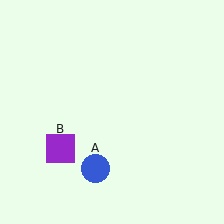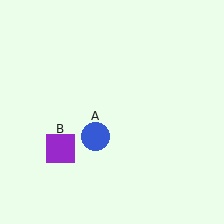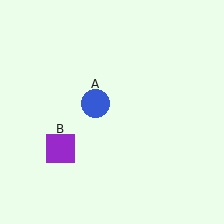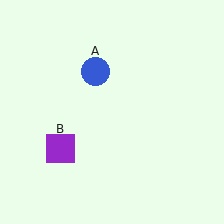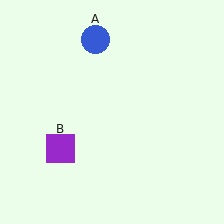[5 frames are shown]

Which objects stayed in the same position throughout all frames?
Purple square (object B) remained stationary.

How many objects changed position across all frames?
1 object changed position: blue circle (object A).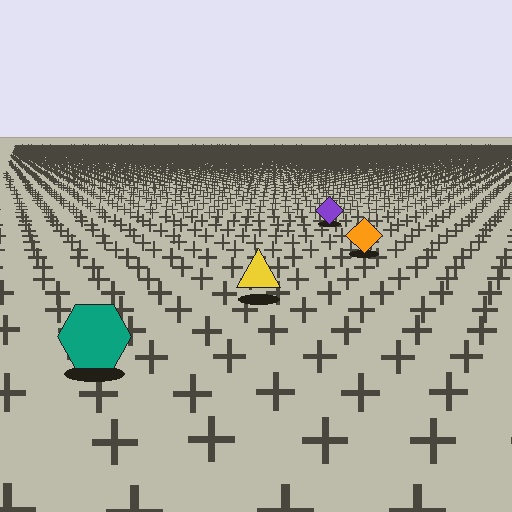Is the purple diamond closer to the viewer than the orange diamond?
No. The orange diamond is closer — you can tell from the texture gradient: the ground texture is coarser near it.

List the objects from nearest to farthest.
From nearest to farthest: the teal hexagon, the yellow triangle, the orange diamond, the purple diamond.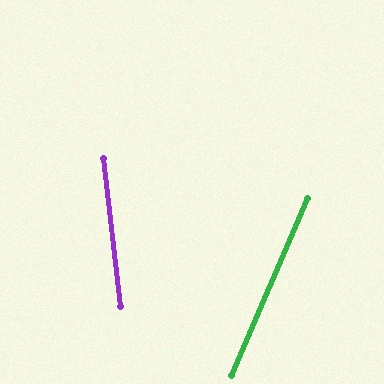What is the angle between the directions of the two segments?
Approximately 30 degrees.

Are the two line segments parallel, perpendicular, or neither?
Neither parallel nor perpendicular — they differ by about 30°.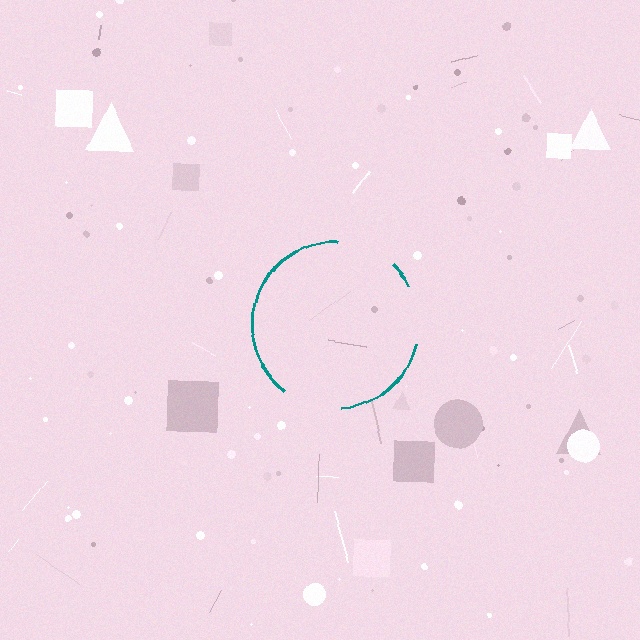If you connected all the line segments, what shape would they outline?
They would outline a circle.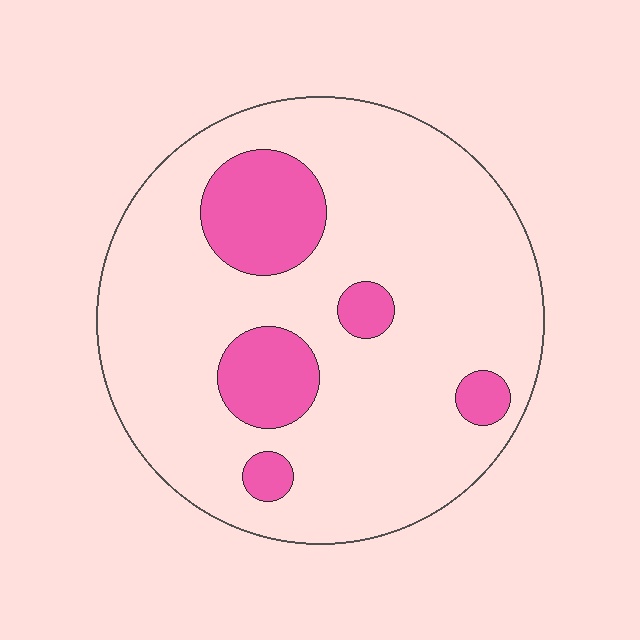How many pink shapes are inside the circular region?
5.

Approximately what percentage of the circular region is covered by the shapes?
Approximately 20%.